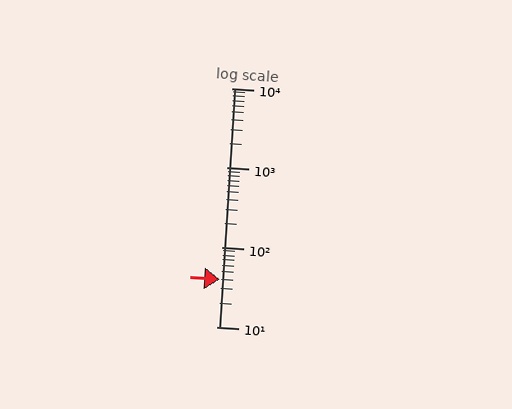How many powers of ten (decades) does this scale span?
The scale spans 3 decades, from 10 to 10000.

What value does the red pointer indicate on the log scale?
The pointer indicates approximately 40.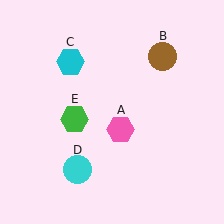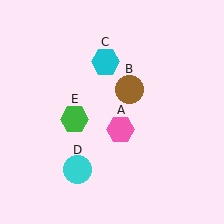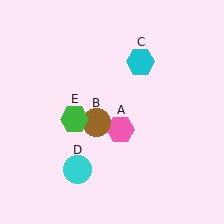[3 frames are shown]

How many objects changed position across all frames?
2 objects changed position: brown circle (object B), cyan hexagon (object C).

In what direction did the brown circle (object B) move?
The brown circle (object B) moved down and to the left.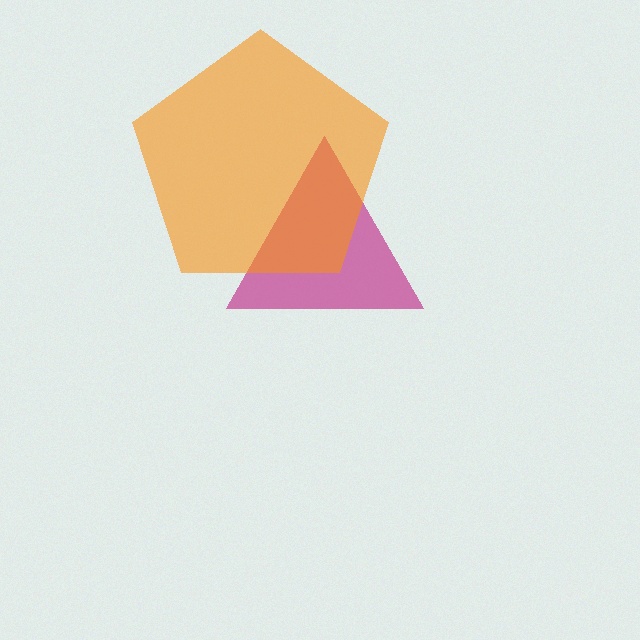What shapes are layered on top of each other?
The layered shapes are: a magenta triangle, an orange pentagon.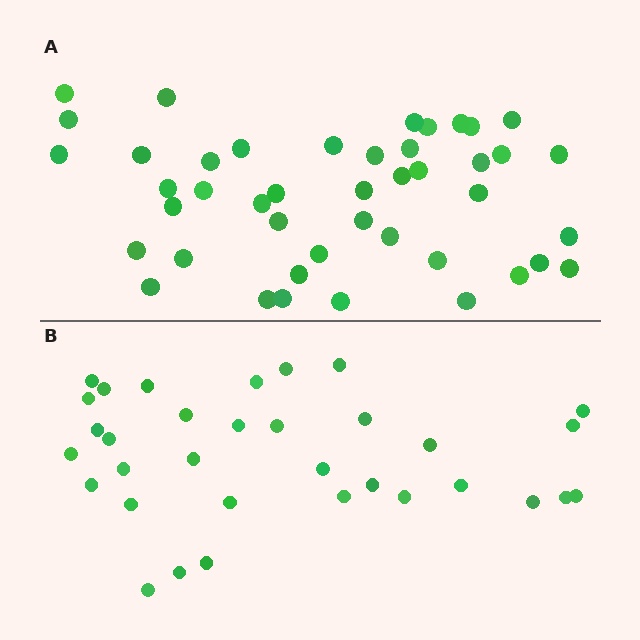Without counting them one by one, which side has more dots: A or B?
Region A (the top region) has more dots.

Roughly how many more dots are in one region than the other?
Region A has roughly 12 or so more dots than region B.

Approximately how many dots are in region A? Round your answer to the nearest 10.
About 40 dots. (The exact count is 44, which rounds to 40.)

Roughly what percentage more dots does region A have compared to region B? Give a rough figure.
About 35% more.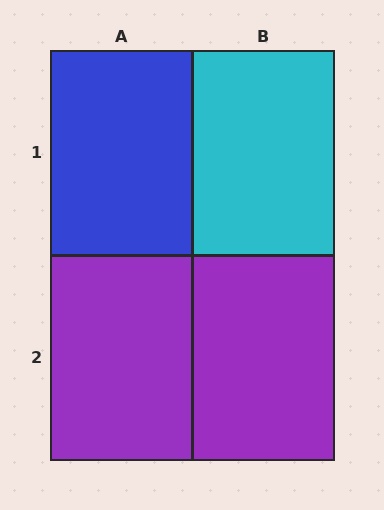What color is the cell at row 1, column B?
Cyan.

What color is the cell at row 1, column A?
Blue.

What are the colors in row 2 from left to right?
Purple, purple.